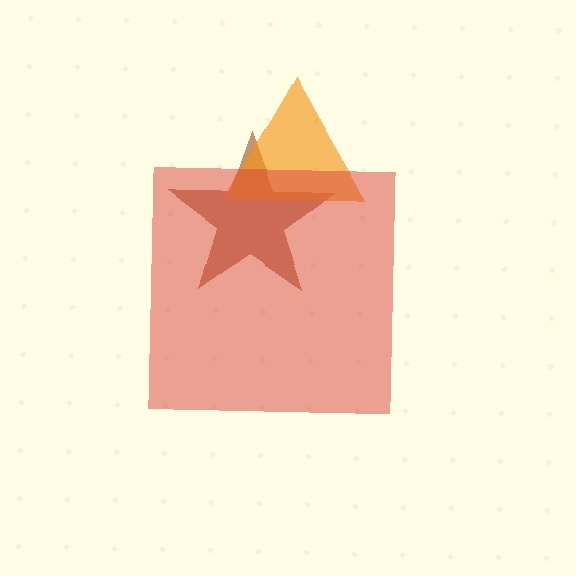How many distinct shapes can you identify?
There are 3 distinct shapes: a brown star, an orange triangle, a red square.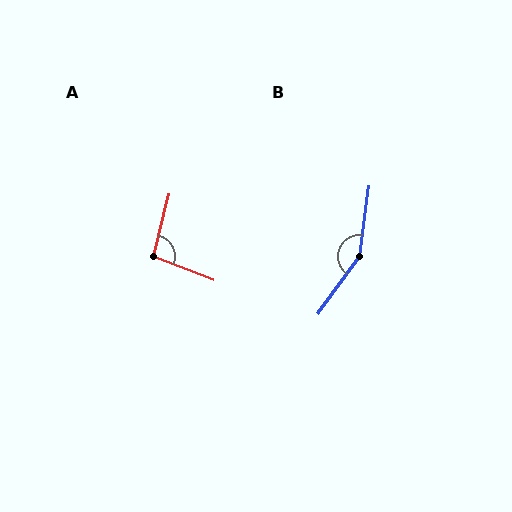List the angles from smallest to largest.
A (97°), B (152°).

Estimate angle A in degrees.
Approximately 97 degrees.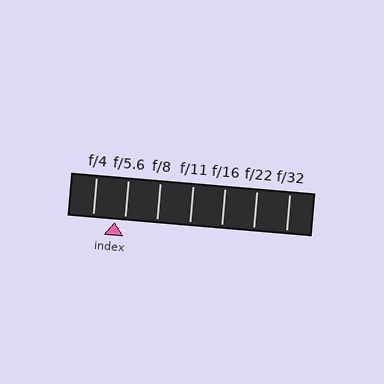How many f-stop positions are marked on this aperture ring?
There are 7 f-stop positions marked.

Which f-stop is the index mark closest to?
The index mark is closest to f/5.6.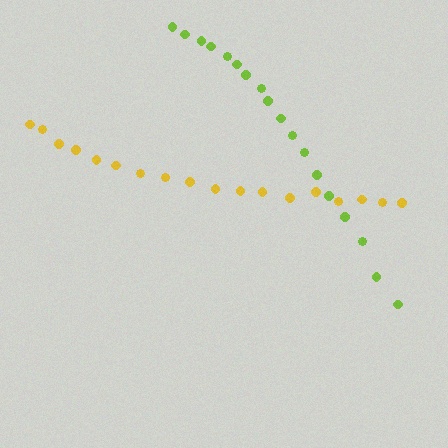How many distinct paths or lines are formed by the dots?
There are 2 distinct paths.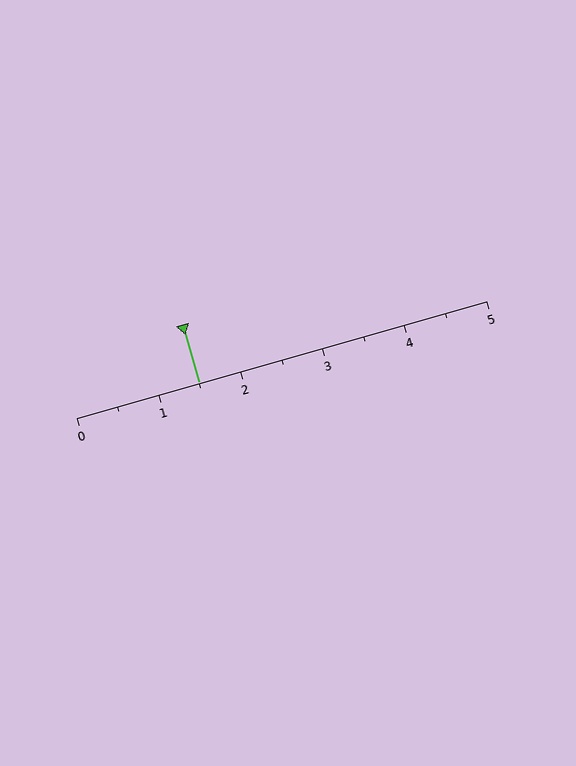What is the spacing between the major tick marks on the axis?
The major ticks are spaced 1 apart.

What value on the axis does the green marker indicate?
The marker indicates approximately 1.5.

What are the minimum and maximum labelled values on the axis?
The axis runs from 0 to 5.